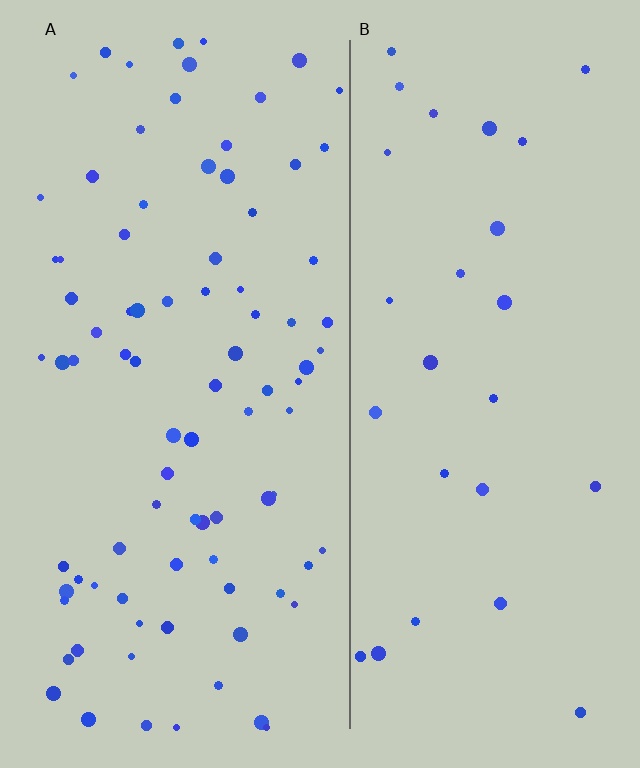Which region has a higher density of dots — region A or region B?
A (the left).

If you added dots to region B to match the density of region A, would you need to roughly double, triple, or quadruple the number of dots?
Approximately triple.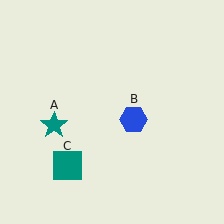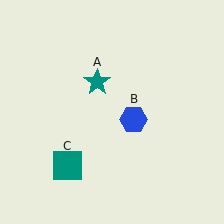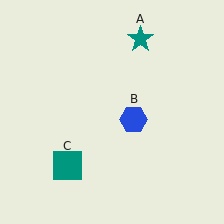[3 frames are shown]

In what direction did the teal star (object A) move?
The teal star (object A) moved up and to the right.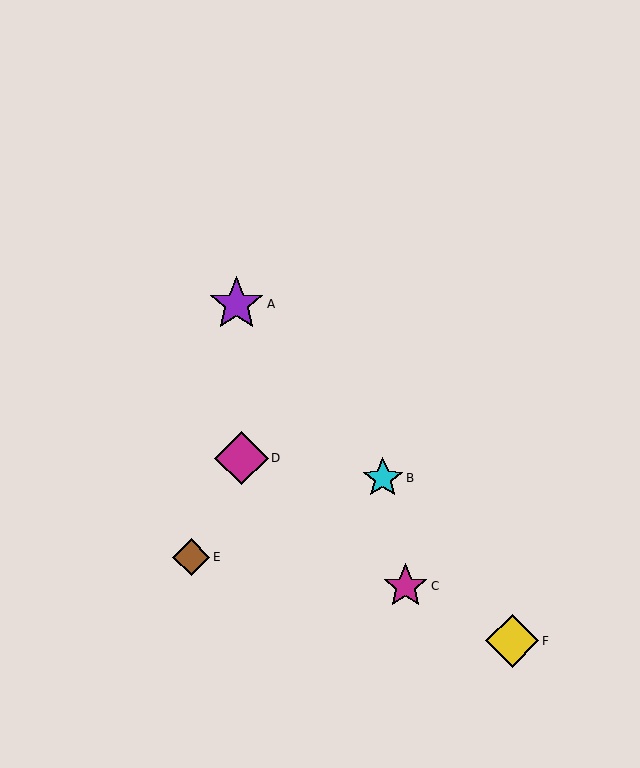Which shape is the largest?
The purple star (labeled A) is the largest.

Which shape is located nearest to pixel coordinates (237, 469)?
The magenta diamond (labeled D) at (241, 458) is nearest to that location.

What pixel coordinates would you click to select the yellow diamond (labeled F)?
Click at (512, 641) to select the yellow diamond F.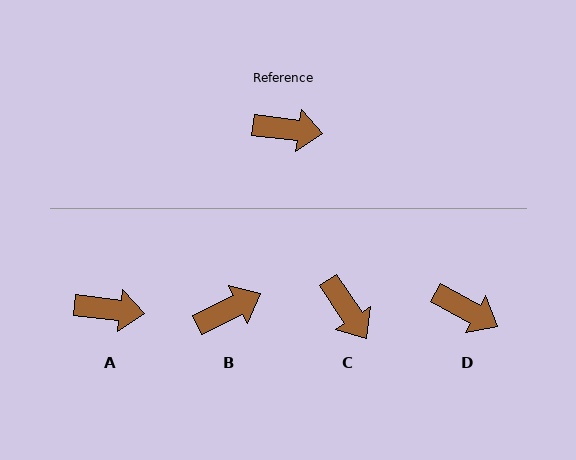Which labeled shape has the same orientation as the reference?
A.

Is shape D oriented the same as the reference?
No, it is off by about 22 degrees.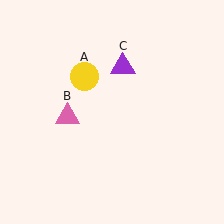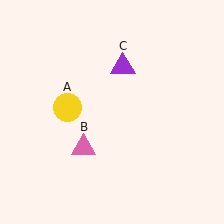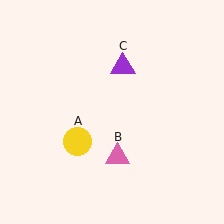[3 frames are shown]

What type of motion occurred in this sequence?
The yellow circle (object A), pink triangle (object B) rotated counterclockwise around the center of the scene.